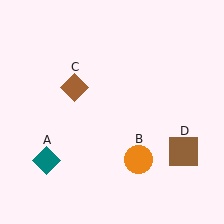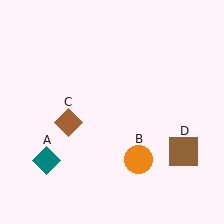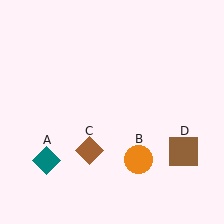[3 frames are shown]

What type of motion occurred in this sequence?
The brown diamond (object C) rotated counterclockwise around the center of the scene.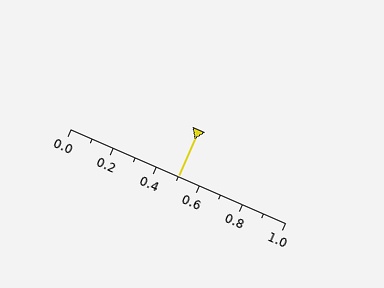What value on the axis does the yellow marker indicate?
The marker indicates approximately 0.5.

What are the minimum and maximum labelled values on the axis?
The axis runs from 0.0 to 1.0.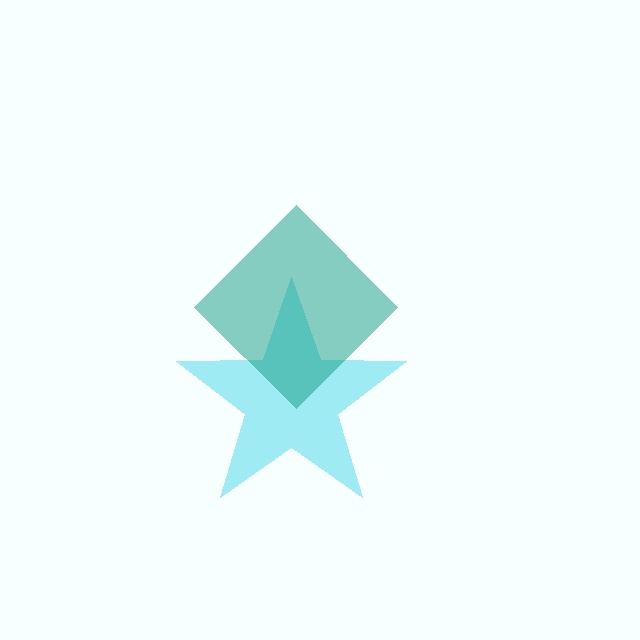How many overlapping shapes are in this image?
There are 2 overlapping shapes in the image.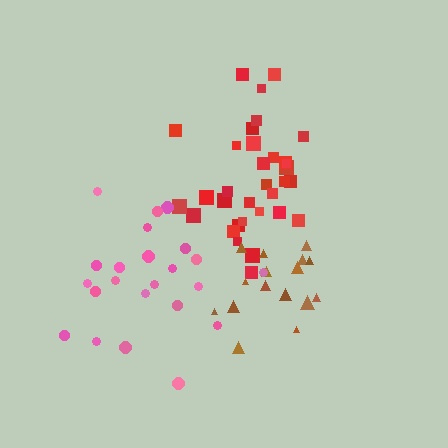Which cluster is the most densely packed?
Red.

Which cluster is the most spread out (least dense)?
Pink.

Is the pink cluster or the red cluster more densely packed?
Red.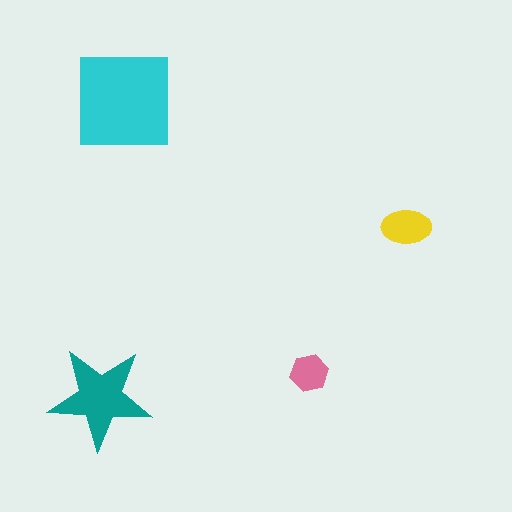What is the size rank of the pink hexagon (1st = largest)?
4th.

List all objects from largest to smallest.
The cyan square, the teal star, the yellow ellipse, the pink hexagon.